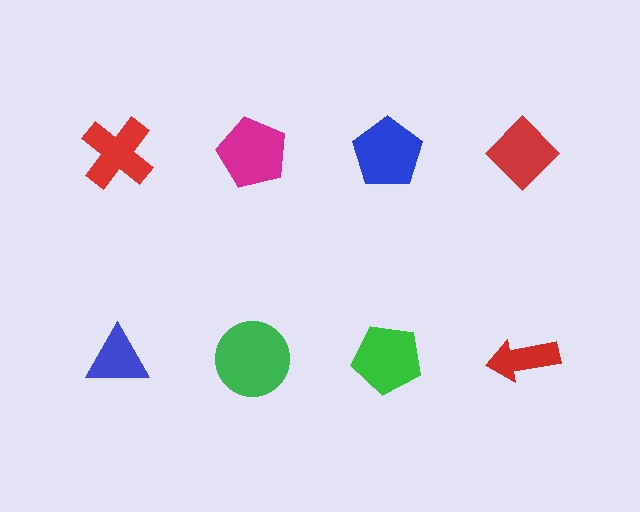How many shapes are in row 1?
4 shapes.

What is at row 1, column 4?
A red diamond.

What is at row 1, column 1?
A red cross.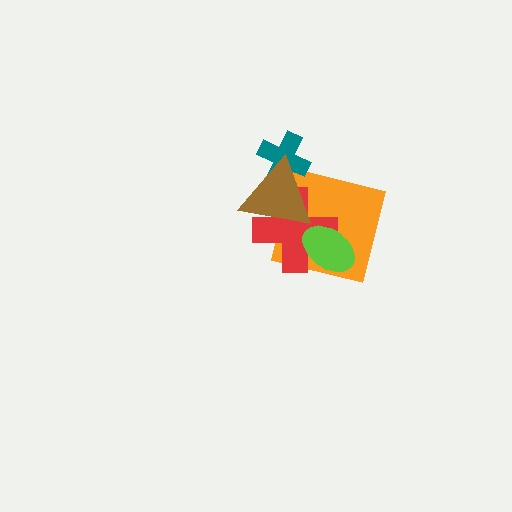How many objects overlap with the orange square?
3 objects overlap with the orange square.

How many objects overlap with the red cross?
3 objects overlap with the red cross.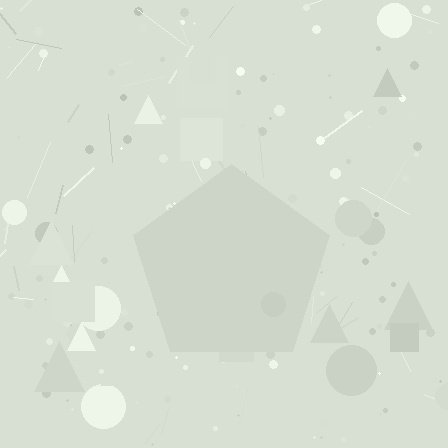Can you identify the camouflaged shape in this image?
The camouflaged shape is a pentagon.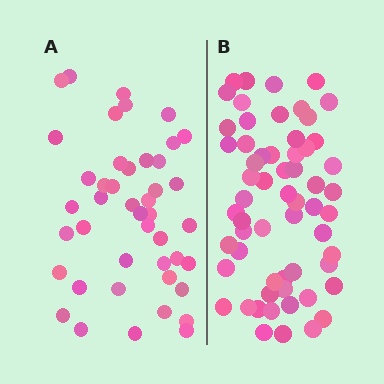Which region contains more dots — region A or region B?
Region B (the right region) has more dots.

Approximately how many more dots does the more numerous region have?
Region B has approximately 15 more dots than region A.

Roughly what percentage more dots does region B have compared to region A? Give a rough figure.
About 35% more.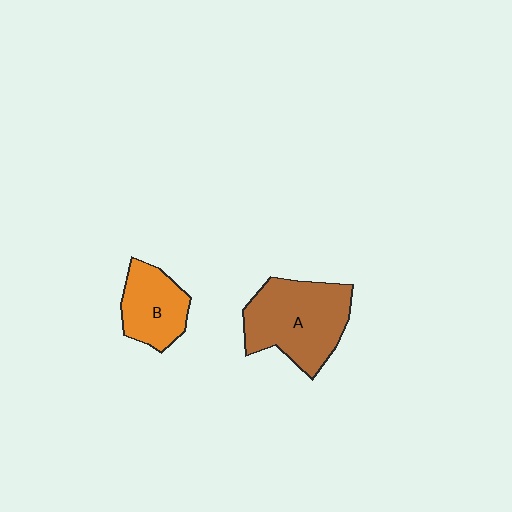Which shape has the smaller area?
Shape B (orange).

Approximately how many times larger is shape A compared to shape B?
Approximately 1.7 times.